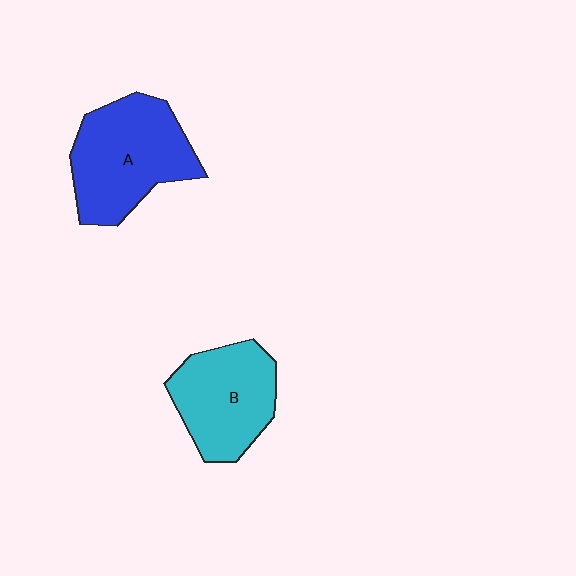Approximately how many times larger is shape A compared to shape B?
Approximately 1.2 times.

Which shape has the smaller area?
Shape B (cyan).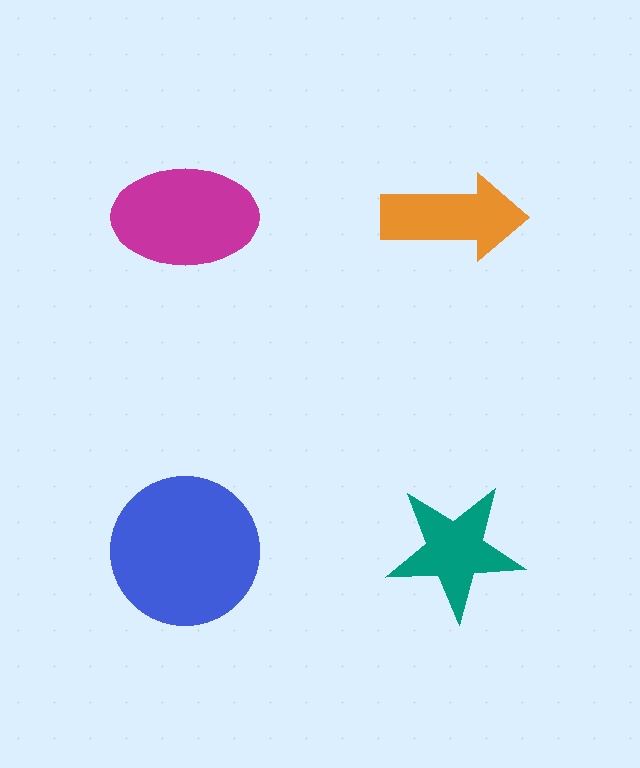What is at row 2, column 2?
A teal star.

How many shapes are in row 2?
2 shapes.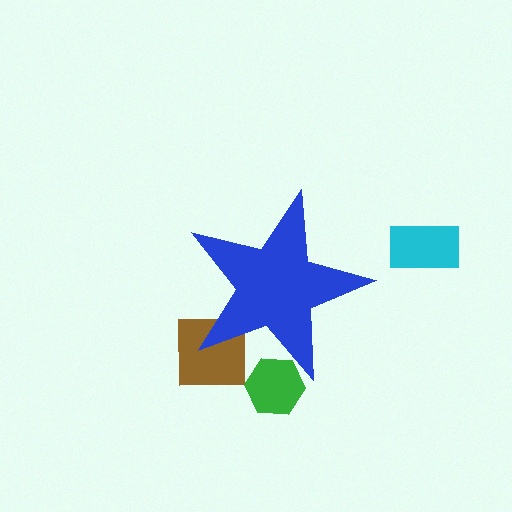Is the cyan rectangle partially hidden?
No, the cyan rectangle is fully visible.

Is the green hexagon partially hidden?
Yes, the green hexagon is partially hidden behind the blue star.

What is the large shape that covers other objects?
A blue star.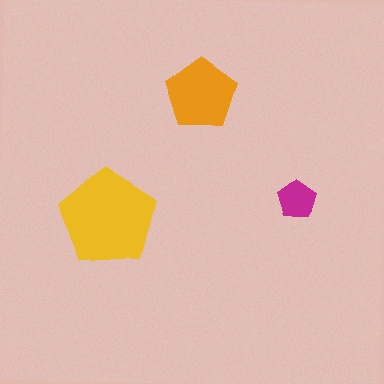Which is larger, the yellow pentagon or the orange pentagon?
The yellow one.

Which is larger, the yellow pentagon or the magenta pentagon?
The yellow one.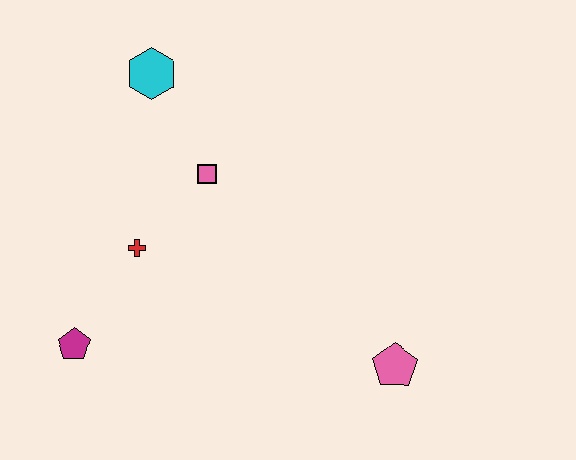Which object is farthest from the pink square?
The pink pentagon is farthest from the pink square.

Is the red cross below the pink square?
Yes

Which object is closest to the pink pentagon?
The pink square is closest to the pink pentagon.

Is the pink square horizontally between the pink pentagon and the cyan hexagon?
Yes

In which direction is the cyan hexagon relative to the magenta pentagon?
The cyan hexagon is above the magenta pentagon.